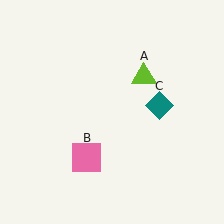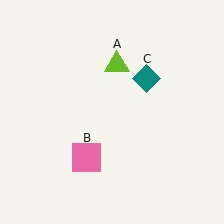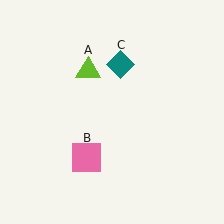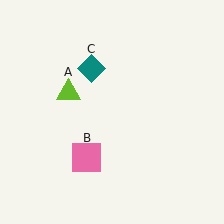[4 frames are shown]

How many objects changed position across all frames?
2 objects changed position: lime triangle (object A), teal diamond (object C).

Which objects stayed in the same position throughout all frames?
Pink square (object B) remained stationary.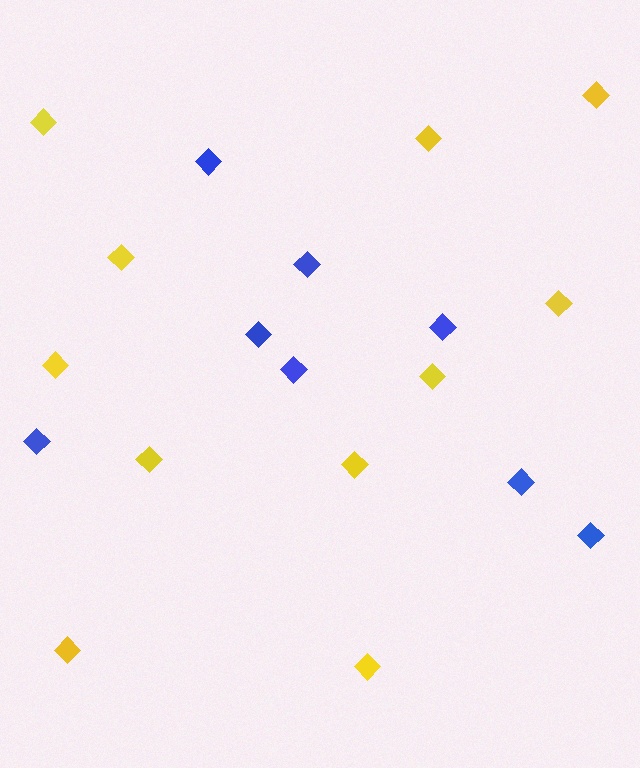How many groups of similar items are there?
There are 2 groups: one group of blue diamonds (8) and one group of yellow diamonds (11).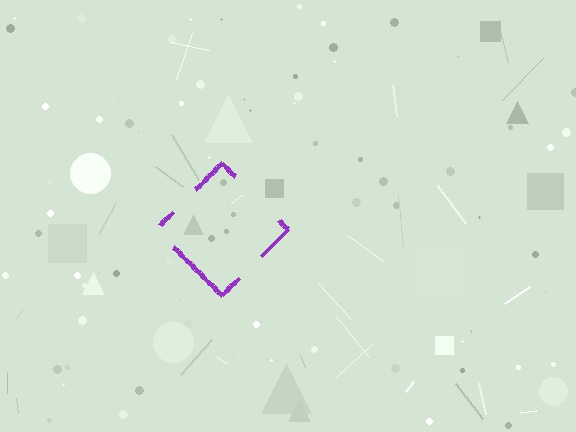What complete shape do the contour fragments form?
The contour fragments form a diamond.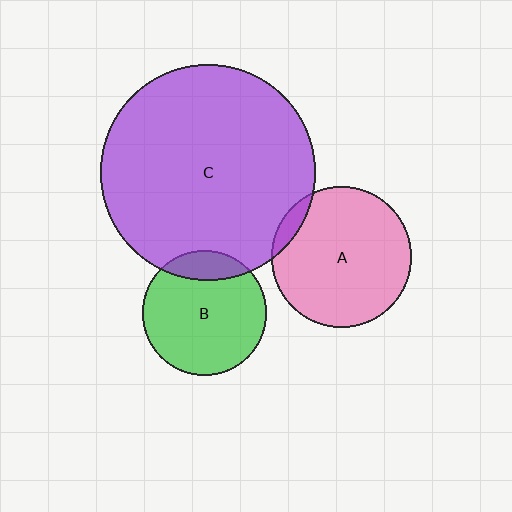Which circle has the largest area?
Circle C (purple).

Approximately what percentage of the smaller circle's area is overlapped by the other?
Approximately 5%.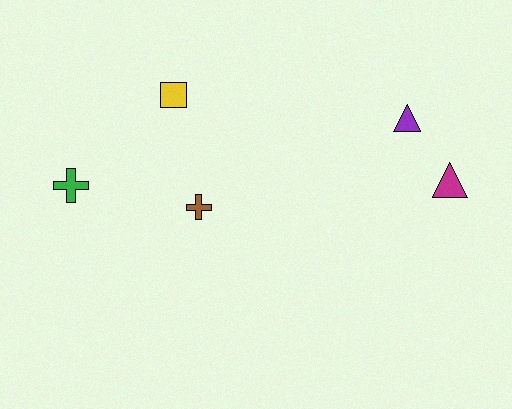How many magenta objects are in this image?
There is 1 magenta object.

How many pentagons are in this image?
There are no pentagons.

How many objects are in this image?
There are 5 objects.